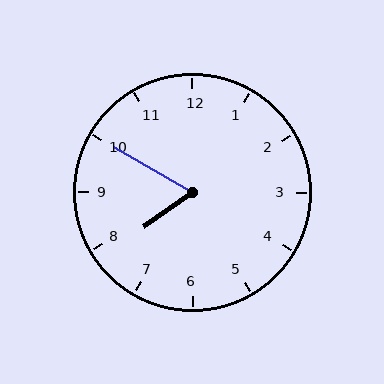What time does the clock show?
7:50.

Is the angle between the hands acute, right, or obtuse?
It is acute.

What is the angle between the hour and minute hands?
Approximately 65 degrees.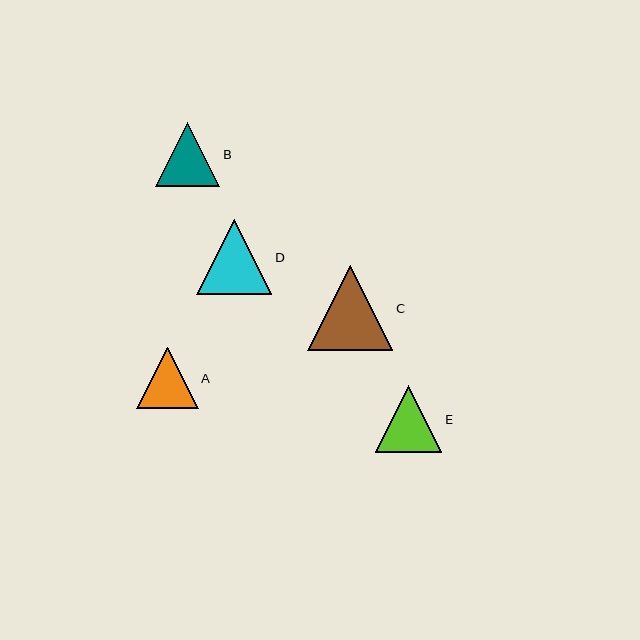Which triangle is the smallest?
Triangle A is the smallest with a size of approximately 61 pixels.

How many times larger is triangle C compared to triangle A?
Triangle C is approximately 1.4 times the size of triangle A.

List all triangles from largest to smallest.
From largest to smallest: C, D, E, B, A.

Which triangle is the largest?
Triangle C is the largest with a size of approximately 85 pixels.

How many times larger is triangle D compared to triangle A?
Triangle D is approximately 1.2 times the size of triangle A.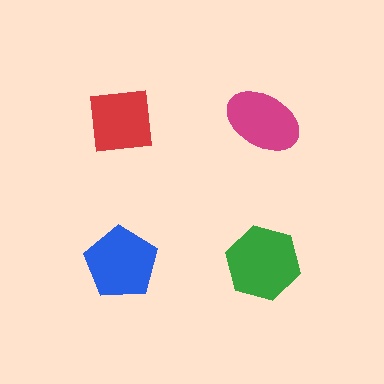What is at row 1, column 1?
A red square.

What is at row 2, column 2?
A green hexagon.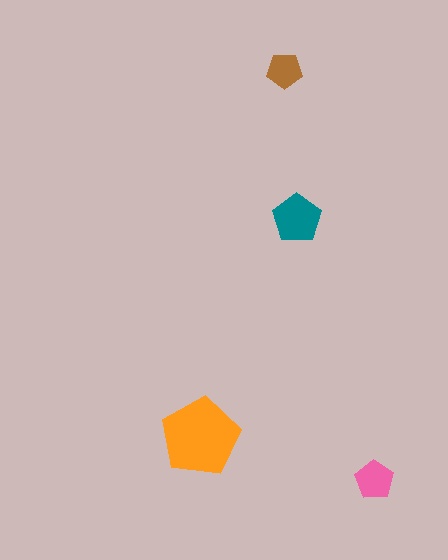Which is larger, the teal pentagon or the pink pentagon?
The teal one.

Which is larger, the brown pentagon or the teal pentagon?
The teal one.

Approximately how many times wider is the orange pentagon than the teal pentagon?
About 1.5 times wider.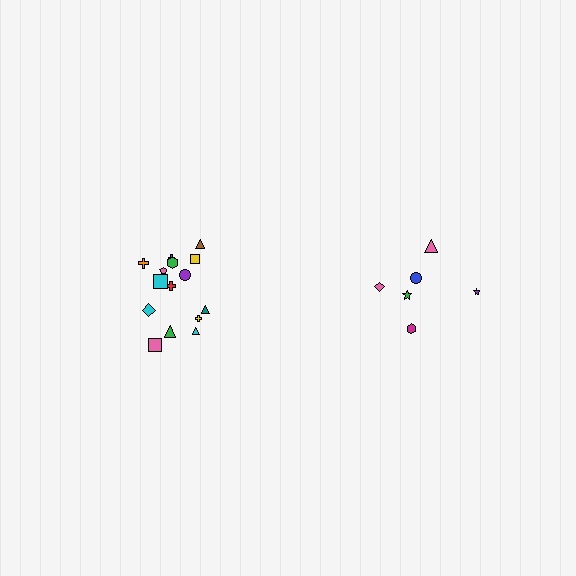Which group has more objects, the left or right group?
The left group.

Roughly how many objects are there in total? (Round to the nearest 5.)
Roughly 20 objects in total.